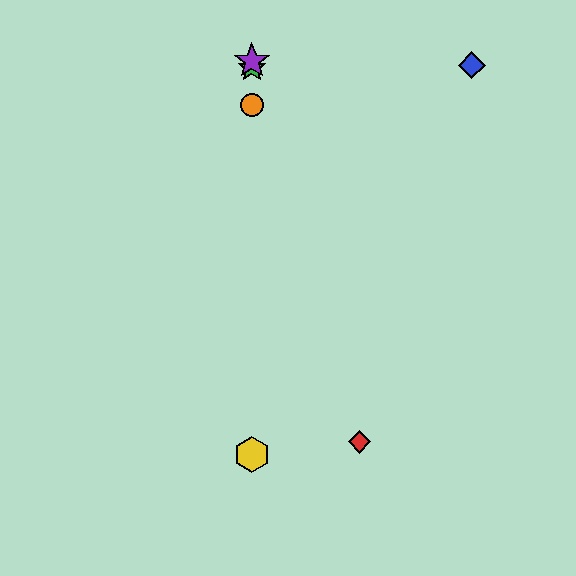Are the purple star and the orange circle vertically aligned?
Yes, both are at x≈252.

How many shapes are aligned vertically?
4 shapes (the green star, the yellow hexagon, the purple star, the orange circle) are aligned vertically.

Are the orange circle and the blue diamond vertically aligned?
No, the orange circle is at x≈252 and the blue diamond is at x≈472.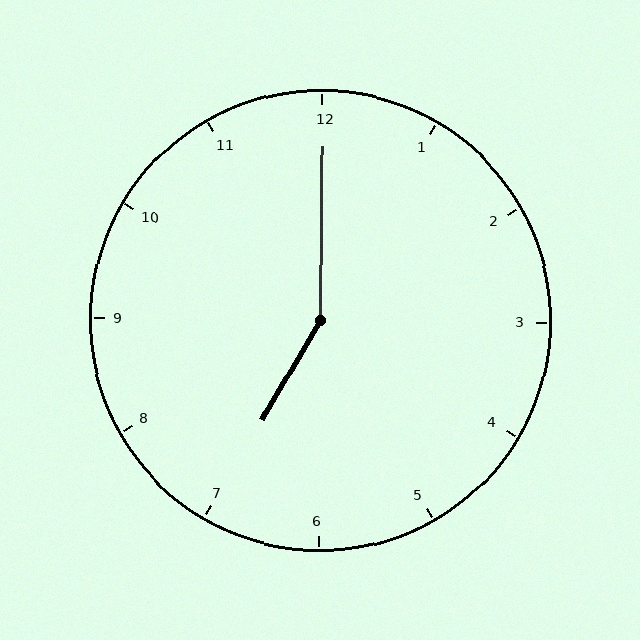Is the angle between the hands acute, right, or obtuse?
It is obtuse.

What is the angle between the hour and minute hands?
Approximately 150 degrees.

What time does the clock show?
7:00.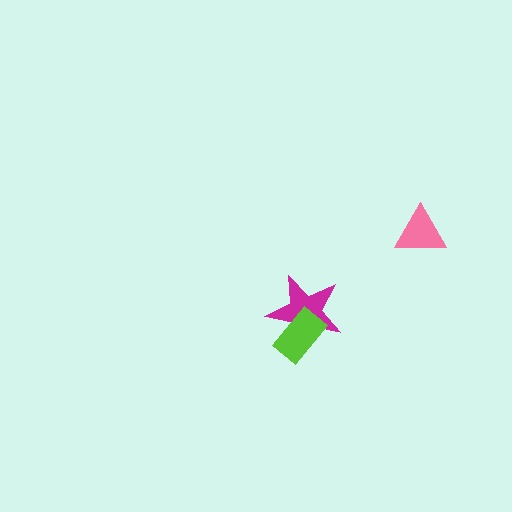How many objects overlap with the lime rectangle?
1 object overlaps with the lime rectangle.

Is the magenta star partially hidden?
Yes, it is partially covered by another shape.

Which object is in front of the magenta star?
The lime rectangle is in front of the magenta star.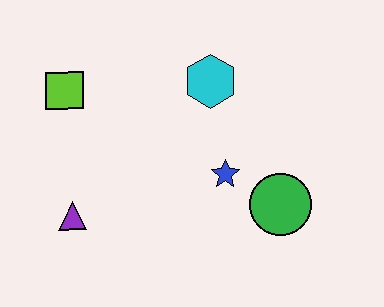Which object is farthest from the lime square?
The green circle is farthest from the lime square.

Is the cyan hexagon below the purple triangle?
No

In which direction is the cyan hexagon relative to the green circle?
The cyan hexagon is above the green circle.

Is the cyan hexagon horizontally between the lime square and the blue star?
Yes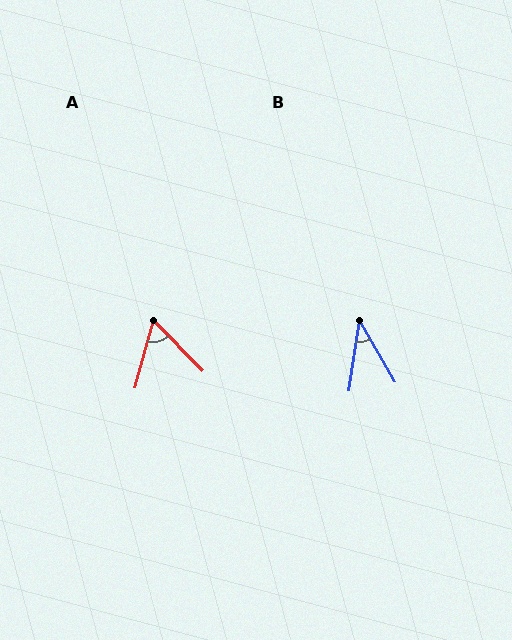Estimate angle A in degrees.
Approximately 60 degrees.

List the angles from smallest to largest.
B (38°), A (60°).